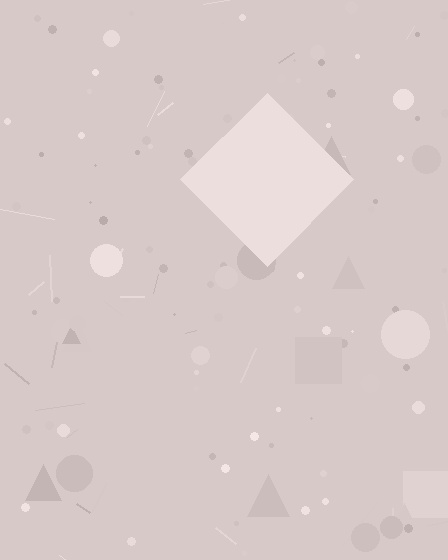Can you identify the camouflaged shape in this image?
The camouflaged shape is a diamond.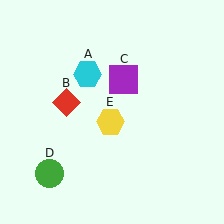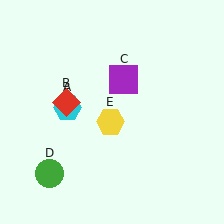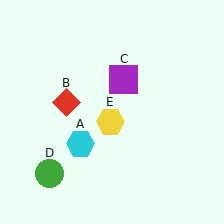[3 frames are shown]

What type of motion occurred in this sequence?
The cyan hexagon (object A) rotated counterclockwise around the center of the scene.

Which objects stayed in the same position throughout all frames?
Red diamond (object B) and purple square (object C) and green circle (object D) and yellow hexagon (object E) remained stationary.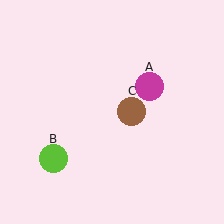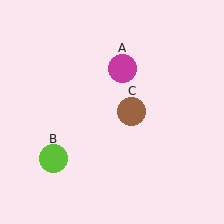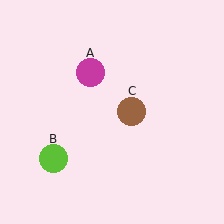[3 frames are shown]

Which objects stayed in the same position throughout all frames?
Lime circle (object B) and brown circle (object C) remained stationary.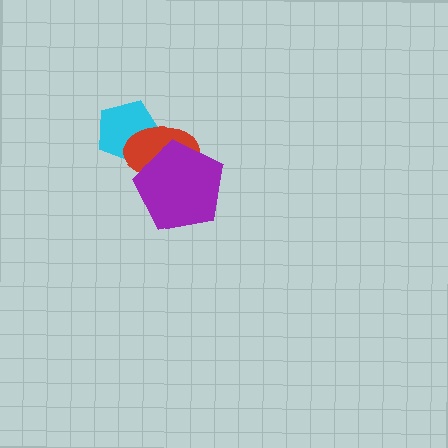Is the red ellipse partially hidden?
Yes, it is partially covered by another shape.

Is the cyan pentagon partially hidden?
Yes, it is partially covered by another shape.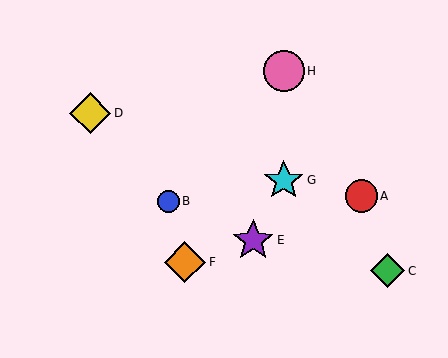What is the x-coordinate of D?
Object D is at x≈90.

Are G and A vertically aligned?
No, G is at x≈284 and A is at x≈361.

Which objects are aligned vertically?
Objects G, H are aligned vertically.